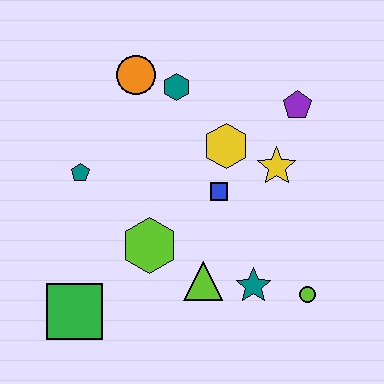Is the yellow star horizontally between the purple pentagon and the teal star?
Yes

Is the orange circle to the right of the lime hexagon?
No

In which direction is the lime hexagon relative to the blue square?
The lime hexagon is to the left of the blue square.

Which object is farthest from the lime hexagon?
The purple pentagon is farthest from the lime hexagon.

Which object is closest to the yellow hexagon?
The blue square is closest to the yellow hexagon.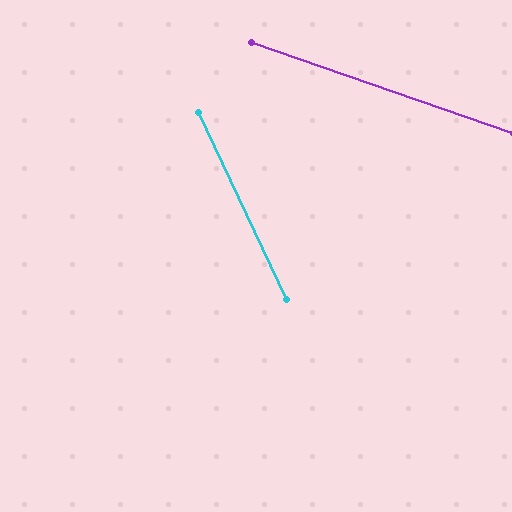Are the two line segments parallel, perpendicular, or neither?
Neither parallel nor perpendicular — they differ by about 46°.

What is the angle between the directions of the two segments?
Approximately 46 degrees.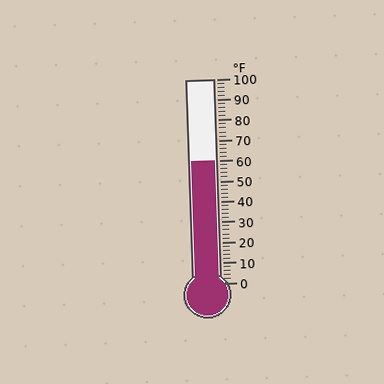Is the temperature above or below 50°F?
The temperature is above 50°F.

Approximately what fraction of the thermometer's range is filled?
The thermometer is filled to approximately 60% of its range.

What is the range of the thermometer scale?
The thermometer scale ranges from 0°F to 100°F.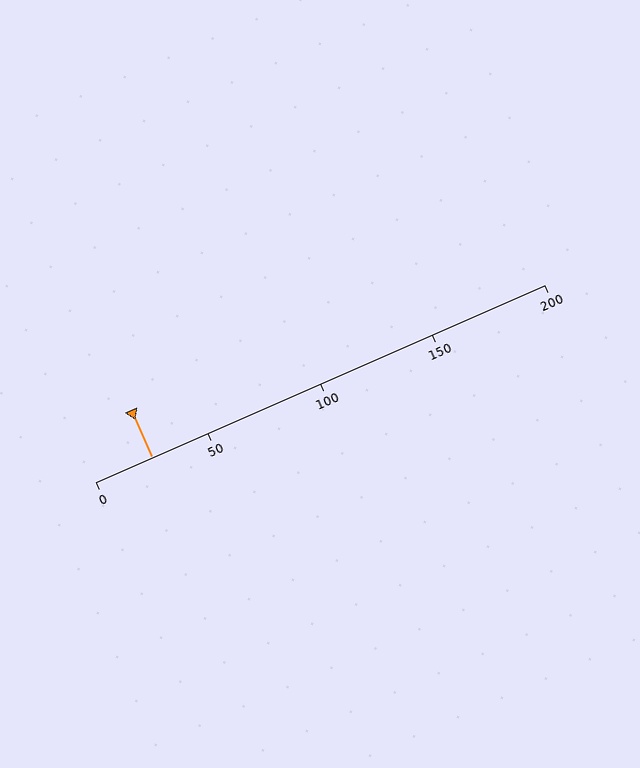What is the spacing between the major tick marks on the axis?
The major ticks are spaced 50 apart.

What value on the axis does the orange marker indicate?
The marker indicates approximately 25.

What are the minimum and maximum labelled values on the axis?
The axis runs from 0 to 200.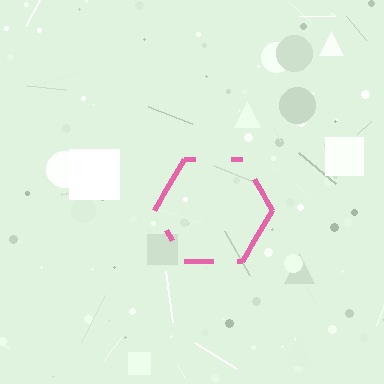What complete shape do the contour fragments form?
The contour fragments form a hexagon.